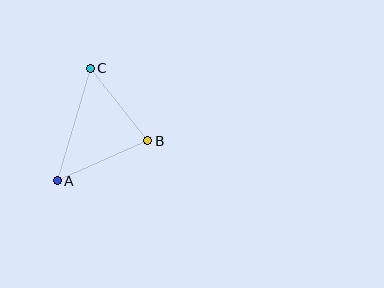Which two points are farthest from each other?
Points A and C are farthest from each other.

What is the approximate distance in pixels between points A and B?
The distance between A and B is approximately 99 pixels.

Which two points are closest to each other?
Points B and C are closest to each other.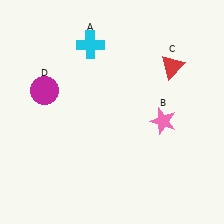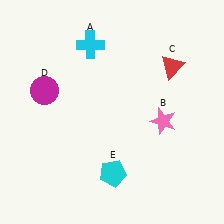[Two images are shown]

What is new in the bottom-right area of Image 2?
A cyan pentagon (E) was added in the bottom-right area of Image 2.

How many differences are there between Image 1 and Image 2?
There is 1 difference between the two images.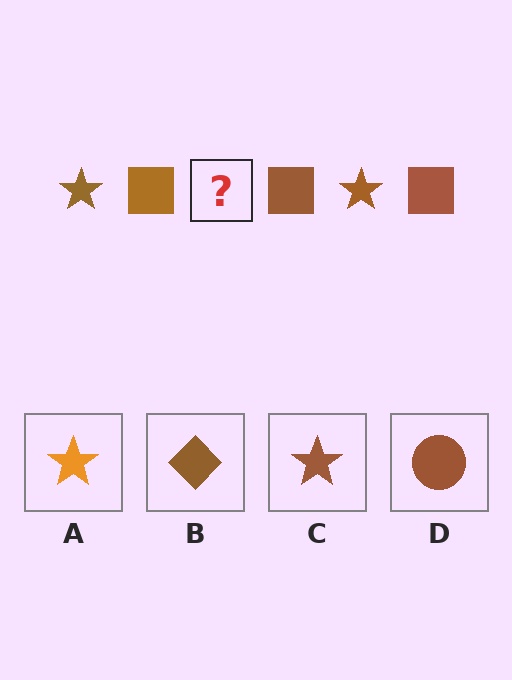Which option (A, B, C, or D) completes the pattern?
C.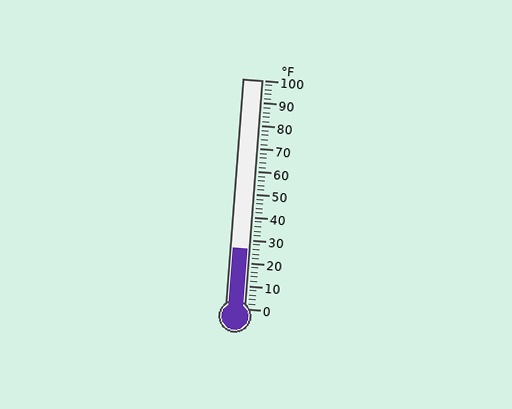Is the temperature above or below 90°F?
The temperature is below 90°F.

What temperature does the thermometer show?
The thermometer shows approximately 26°F.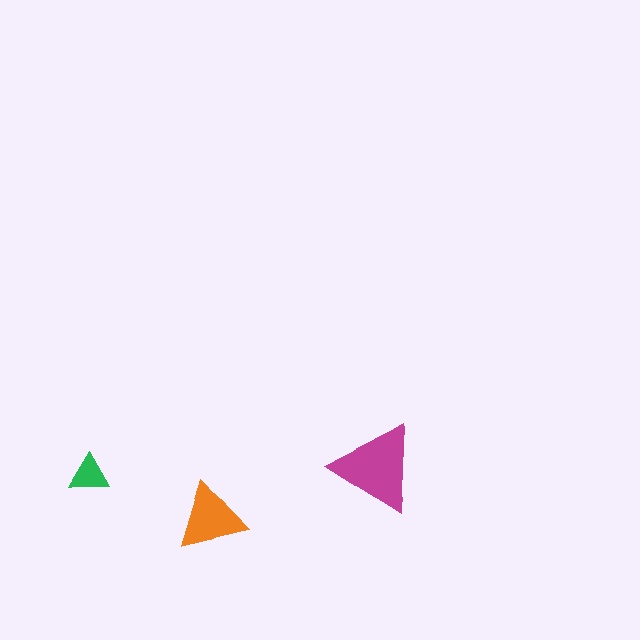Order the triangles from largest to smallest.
the magenta one, the orange one, the green one.